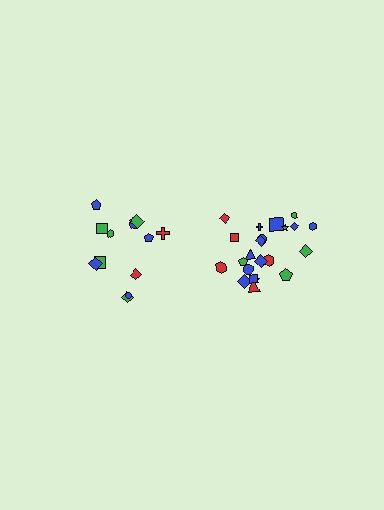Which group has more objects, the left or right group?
The right group.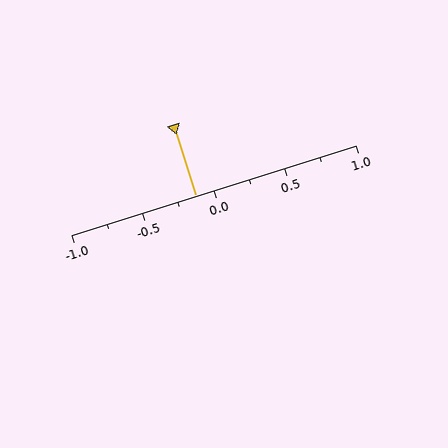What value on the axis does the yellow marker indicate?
The marker indicates approximately -0.12.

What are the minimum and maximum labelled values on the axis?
The axis runs from -1.0 to 1.0.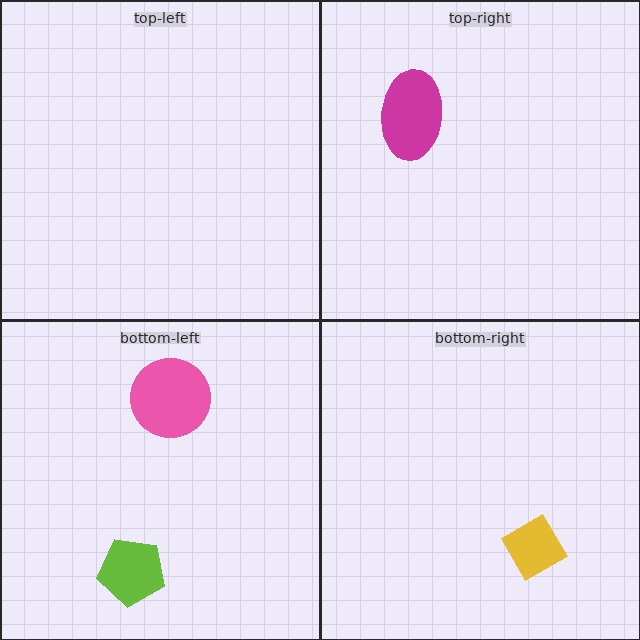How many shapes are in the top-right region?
1.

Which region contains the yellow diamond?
The bottom-right region.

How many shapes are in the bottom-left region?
2.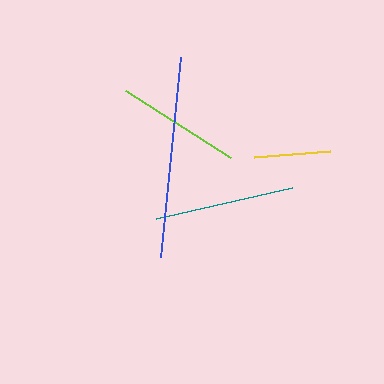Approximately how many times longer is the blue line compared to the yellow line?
The blue line is approximately 2.6 times the length of the yellow line.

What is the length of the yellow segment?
The yellow segment is approximately 77 pixels long.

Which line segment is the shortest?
The yellow line is the shortest at approximately 77 pixels.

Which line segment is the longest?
The blue line is the longest at approximately 200 pixels.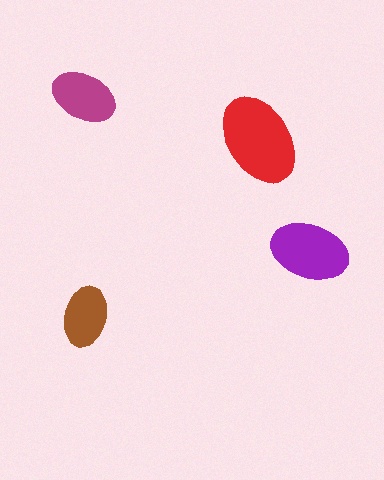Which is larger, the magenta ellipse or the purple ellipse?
The purple one.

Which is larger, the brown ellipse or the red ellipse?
The red one.